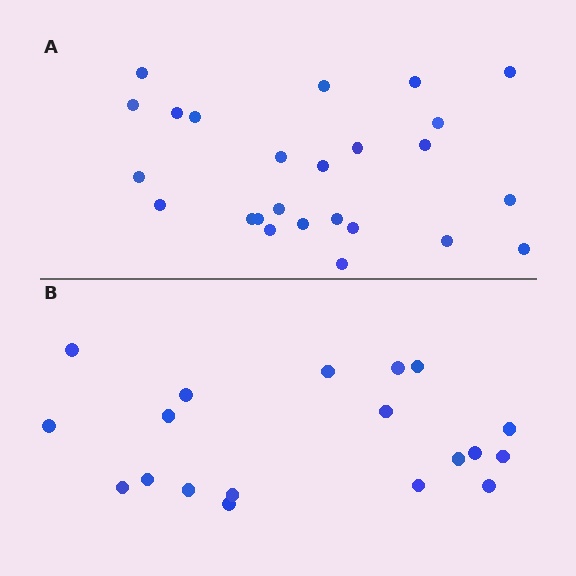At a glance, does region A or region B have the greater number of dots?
Region A (the top region) has more dots.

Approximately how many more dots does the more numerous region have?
Region A has about 6 more dots than region B.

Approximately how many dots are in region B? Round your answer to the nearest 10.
About 20 dots. (The exact count is 19, which rounds to 20.)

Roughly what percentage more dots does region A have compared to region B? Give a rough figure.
About 30% more.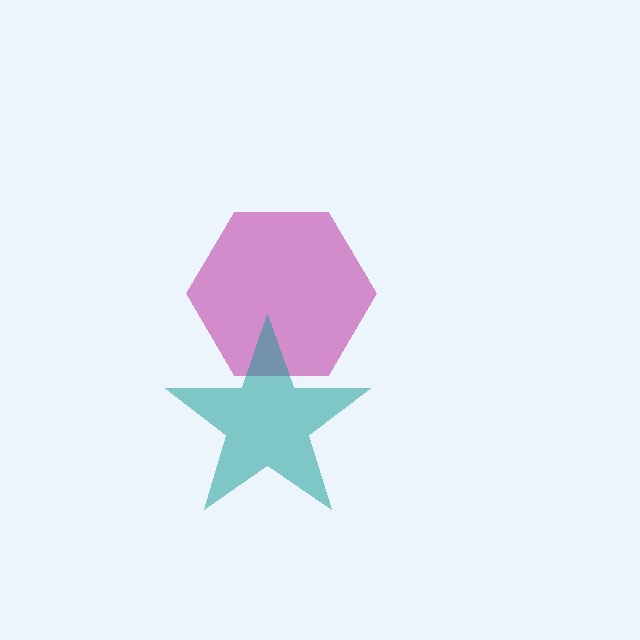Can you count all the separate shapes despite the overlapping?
Yes, there are 2 separate shapes.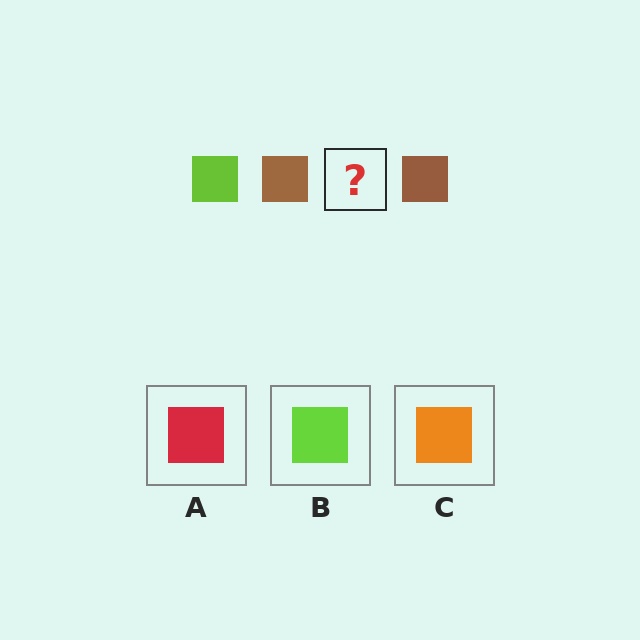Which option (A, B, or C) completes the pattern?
B.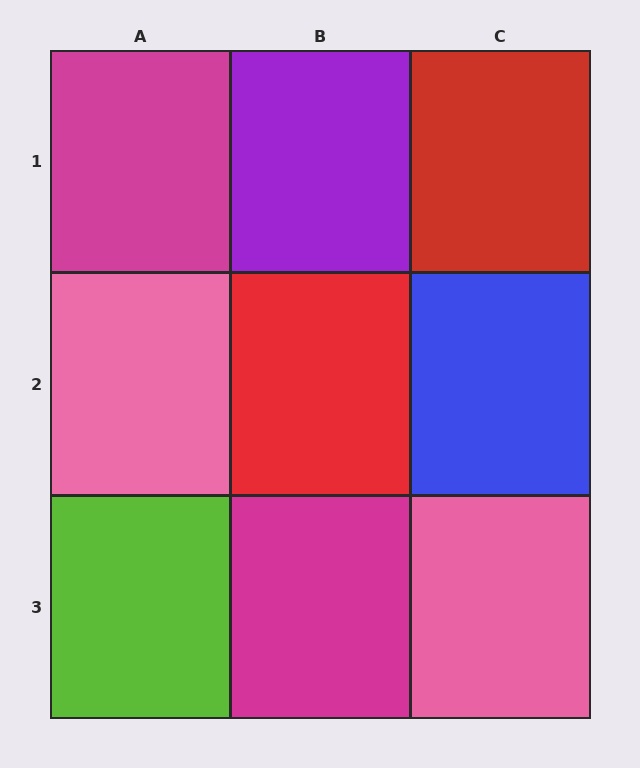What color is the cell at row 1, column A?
Magenta.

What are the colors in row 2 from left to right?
Pink, red, blue.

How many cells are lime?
1 cell is lime.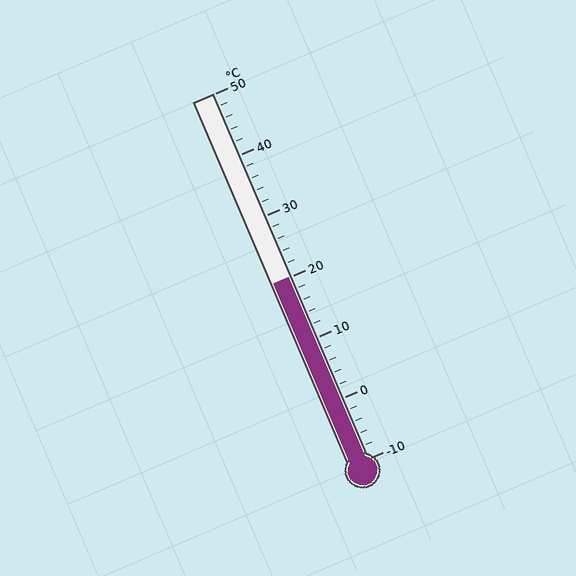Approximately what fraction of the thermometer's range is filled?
The thermometer is filled to approximately 50% of its range.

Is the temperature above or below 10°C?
The temperature is above 10°C.